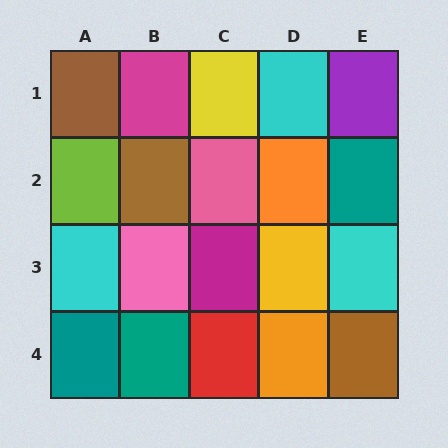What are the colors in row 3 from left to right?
Cyan, pink, magenta, yellow, cyan.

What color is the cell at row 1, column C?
Yellow.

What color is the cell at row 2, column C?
Pink.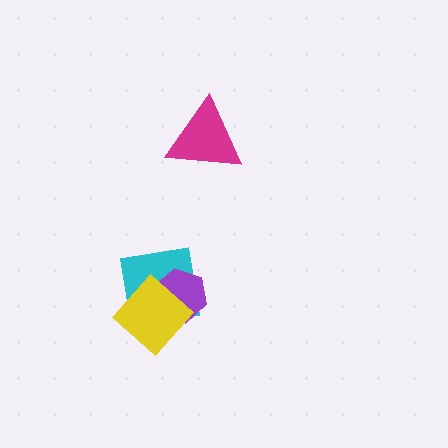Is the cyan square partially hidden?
Yes, it is partially covered by another shape.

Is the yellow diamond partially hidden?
No, no other shape covers it.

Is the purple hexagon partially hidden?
Yes, it is partially covered by another shape.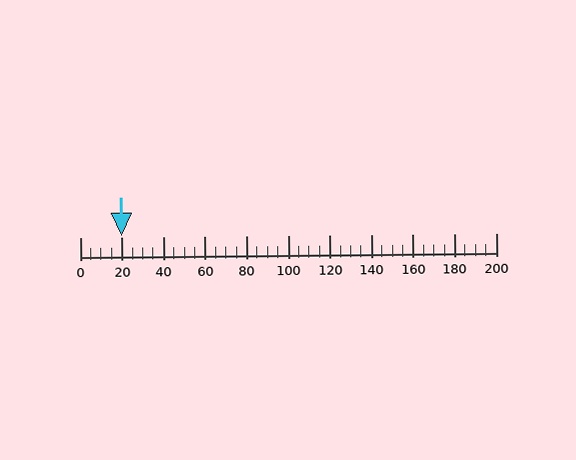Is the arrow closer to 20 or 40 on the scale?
The arrow is closer to 20.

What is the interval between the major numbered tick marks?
The major tick marks are spaced 20 units apart.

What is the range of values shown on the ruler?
The ruler shows values from 0 to 200.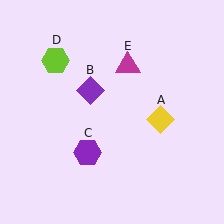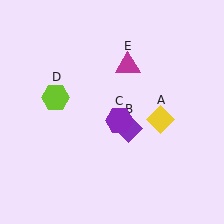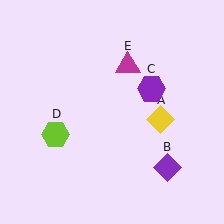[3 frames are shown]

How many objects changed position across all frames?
3 objects changed position: purple diamond (object B), purple hexagon (object C), lime hexagon (object D).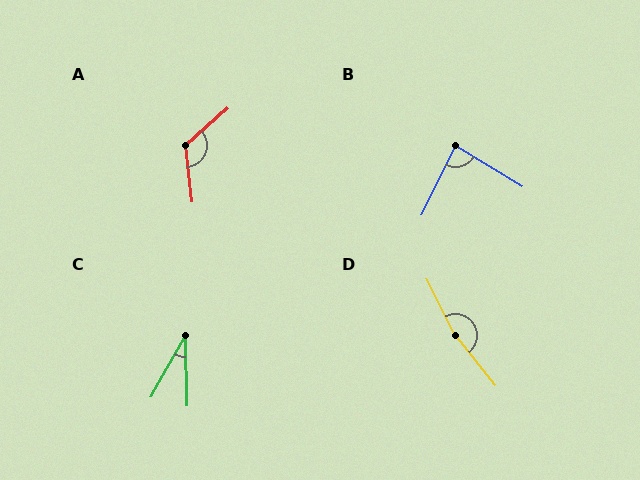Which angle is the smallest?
C, at approximately 30 degrees.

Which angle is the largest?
D, at approximately 167 degrees.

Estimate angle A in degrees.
Approximately 125 degrees.